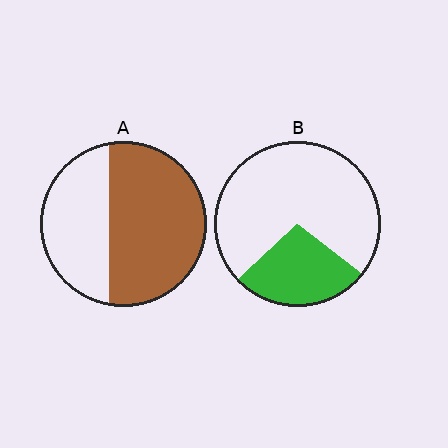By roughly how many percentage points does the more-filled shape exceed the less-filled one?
By roughly 35 percentage points (A over B).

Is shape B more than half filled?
No.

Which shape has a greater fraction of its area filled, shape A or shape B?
Shape A.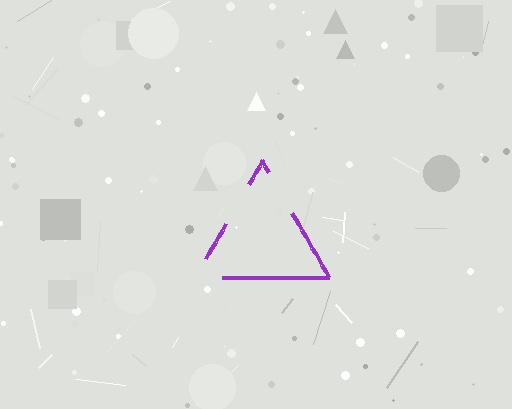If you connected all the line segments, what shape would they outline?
They would outline a triangle.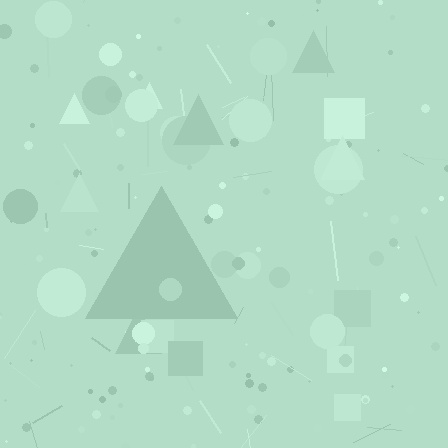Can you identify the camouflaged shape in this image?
The camouflaged shape is a triangle.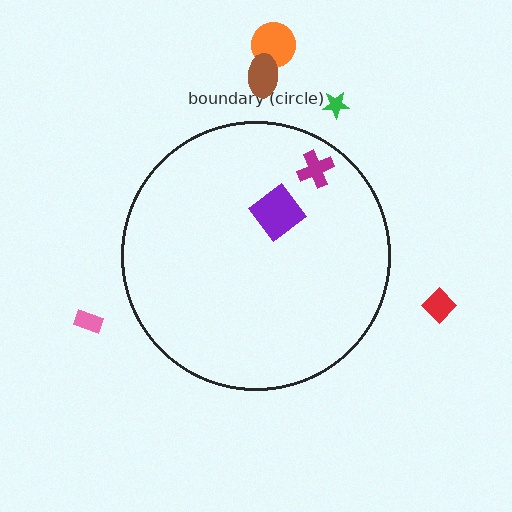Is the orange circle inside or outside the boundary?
Outside.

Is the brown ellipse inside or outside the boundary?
Outside.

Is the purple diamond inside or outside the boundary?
Inside.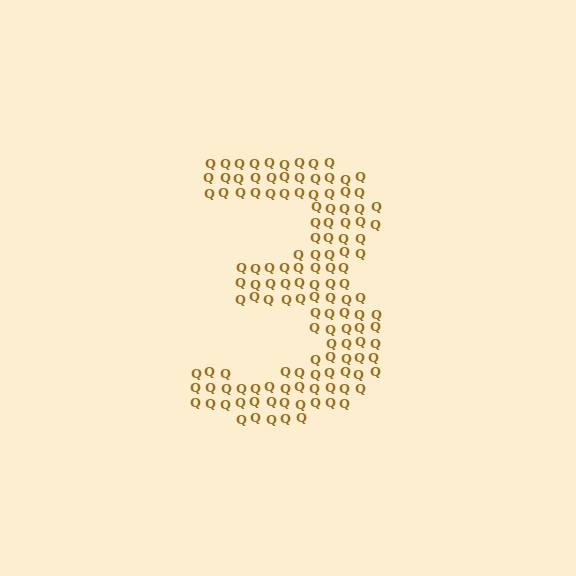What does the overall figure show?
The overall figure shows the digit 3.